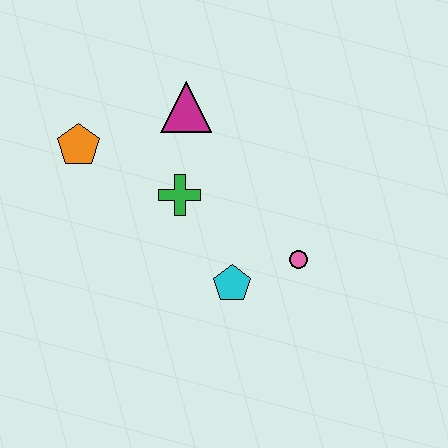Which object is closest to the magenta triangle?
The green cross is closest to the magenta triangle.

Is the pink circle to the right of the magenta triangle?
Yes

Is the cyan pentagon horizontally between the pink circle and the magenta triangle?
Yes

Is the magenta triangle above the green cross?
Yes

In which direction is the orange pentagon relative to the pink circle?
The orange pentagon is to the left of the pink circle.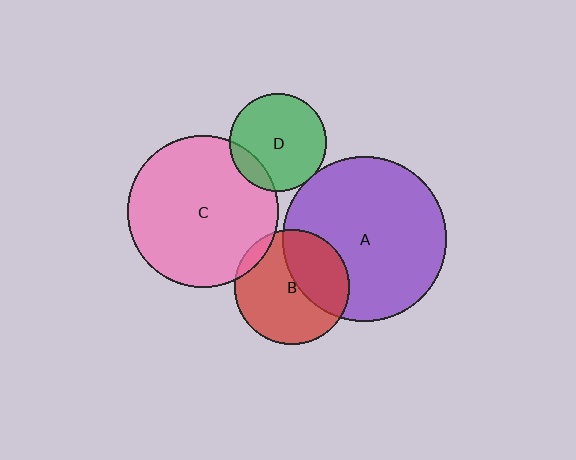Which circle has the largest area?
Circle A (purple).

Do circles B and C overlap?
Yes.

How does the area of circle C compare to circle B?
Approximately 1.7 times.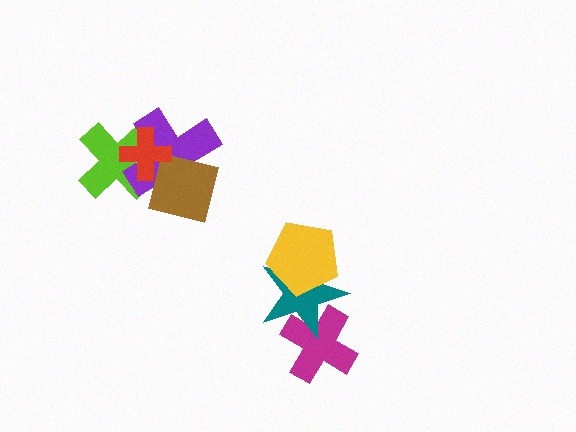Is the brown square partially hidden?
Yes, it is partially covered by another shape.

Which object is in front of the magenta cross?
The teal star is in front of the magenta cross.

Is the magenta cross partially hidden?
Yes, it is partially covered by another shape.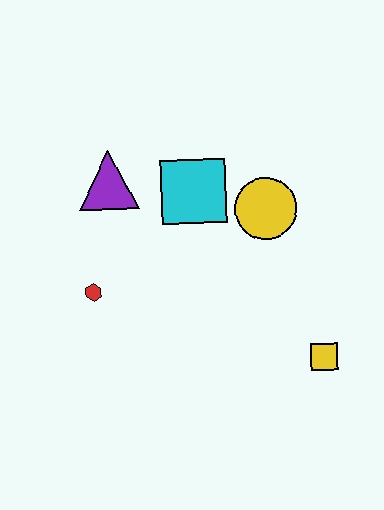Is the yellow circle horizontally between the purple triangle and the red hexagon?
No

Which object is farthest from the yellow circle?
The red hexagon is farthest from the yellow circle.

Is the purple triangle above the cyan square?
Yes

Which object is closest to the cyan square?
The yellow circle is closest to the cyan square.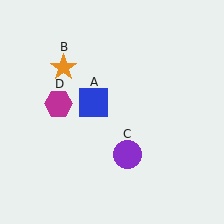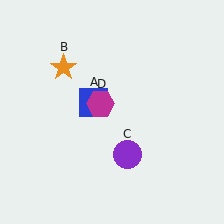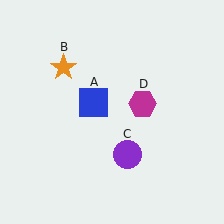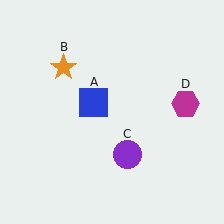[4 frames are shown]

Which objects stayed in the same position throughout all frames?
Blue square (object A) and orange star (object B) and purple circle (object C) remained stationary.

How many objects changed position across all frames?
1 object changed position: magenta hexagon (object D).